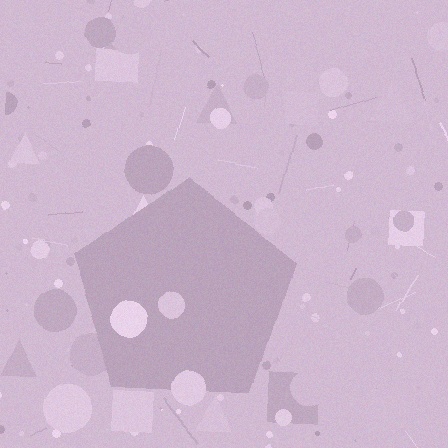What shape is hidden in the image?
A pentagon is hidden in the image.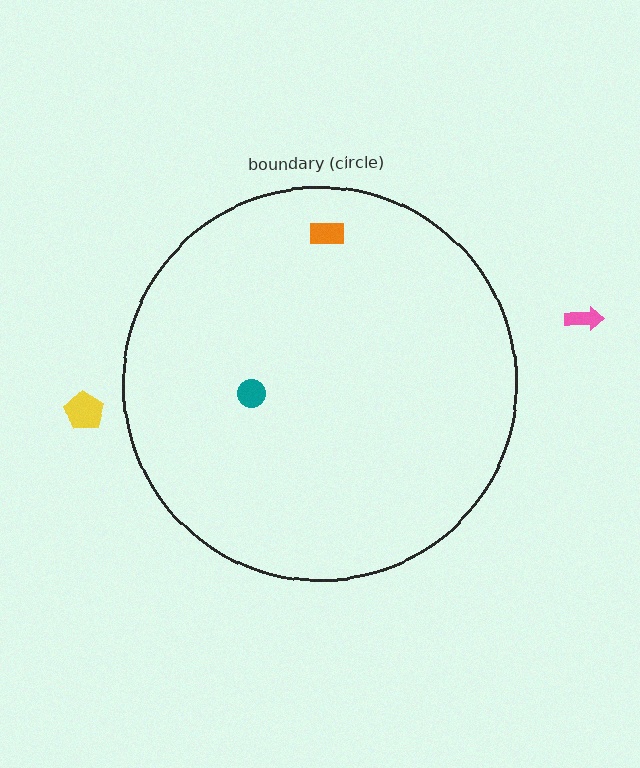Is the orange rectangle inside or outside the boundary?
Inside.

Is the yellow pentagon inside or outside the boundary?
Outside.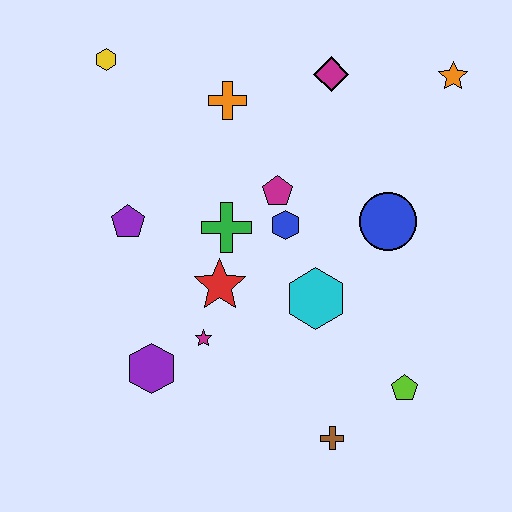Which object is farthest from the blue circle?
The yellow hexagon is farthest from the blue circle.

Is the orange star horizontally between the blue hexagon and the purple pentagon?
No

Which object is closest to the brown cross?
The lime pentagon is closest to the brown cross.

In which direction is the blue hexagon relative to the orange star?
The blue hexagon is to the left of the orange star.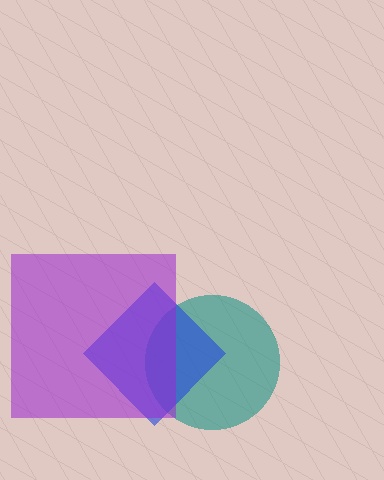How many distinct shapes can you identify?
There are 3 distinct shapes: a teal circle, a blue diamond, a purple square.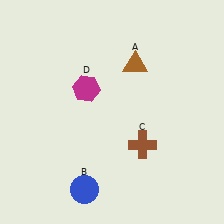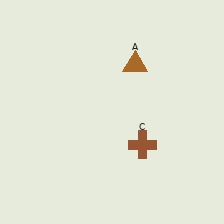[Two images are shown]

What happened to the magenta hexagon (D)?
The magenta hexagon (D) was removed in Image 2. It was in the top-left area of Image 1.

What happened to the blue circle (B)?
The blue circle (B) was removed in Image 2. It was in the bottom-left area of Image 1.